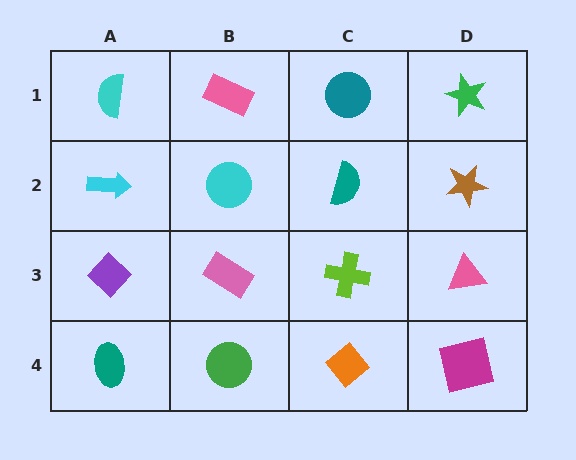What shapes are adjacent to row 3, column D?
A brown star (row 2, column D), a magenta square (row 4, column D), a lime cross (row 3, column C).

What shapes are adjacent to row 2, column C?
A teal circle (row 1, column C), a lime cross (row 3, column C), a cyan circle (row 2, column B), a brown star (row 2, column D).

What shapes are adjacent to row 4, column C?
A lime cross (row 3, column C), a green circle (row 4, column B), a magenta square (row 4, column D).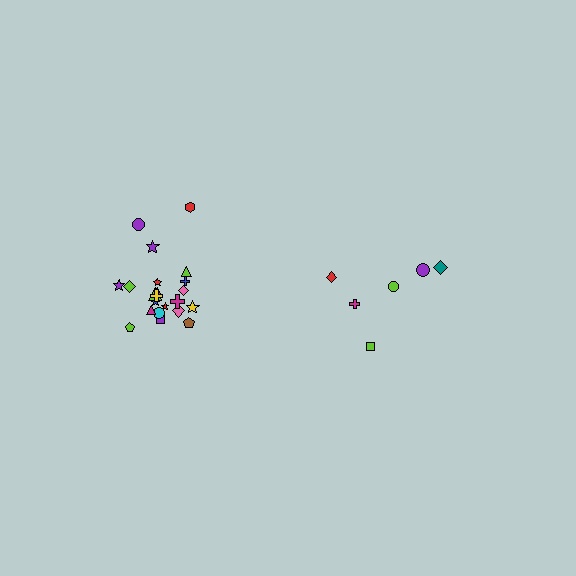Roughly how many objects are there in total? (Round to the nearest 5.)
Roughly 30 objects in total.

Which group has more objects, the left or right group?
The left group.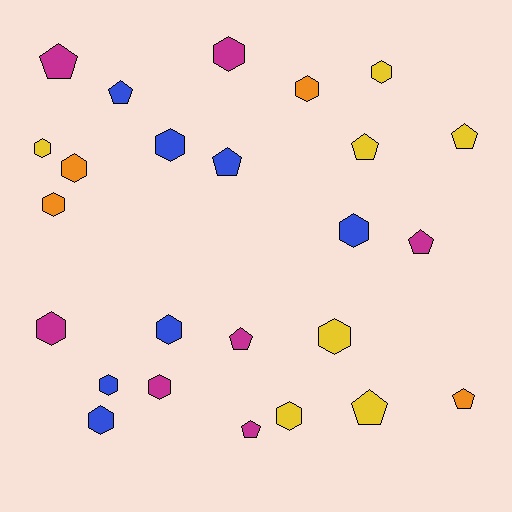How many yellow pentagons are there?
There are 3 yellow pentagons.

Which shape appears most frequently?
Hexagon, with 15 objects.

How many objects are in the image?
There are 25 objects.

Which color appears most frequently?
Blue, with 7 objects.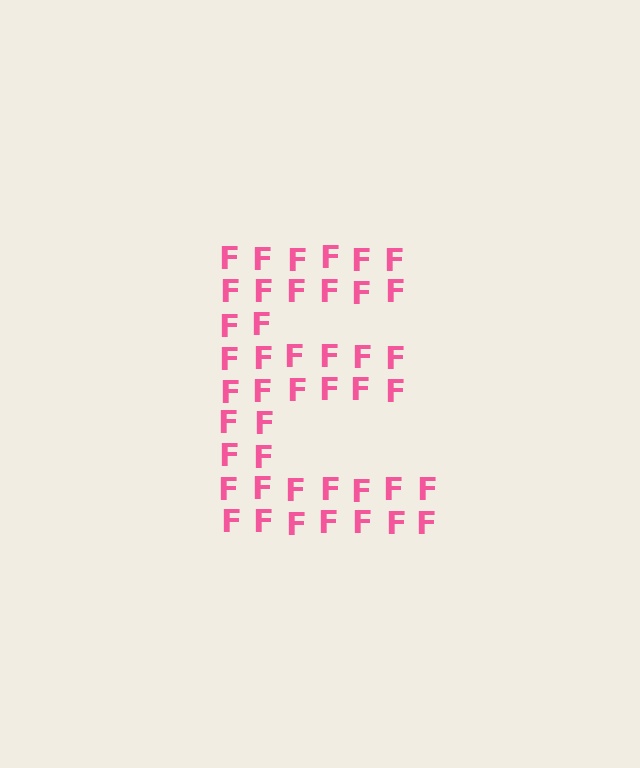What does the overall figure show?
The overall figure shows the letter E.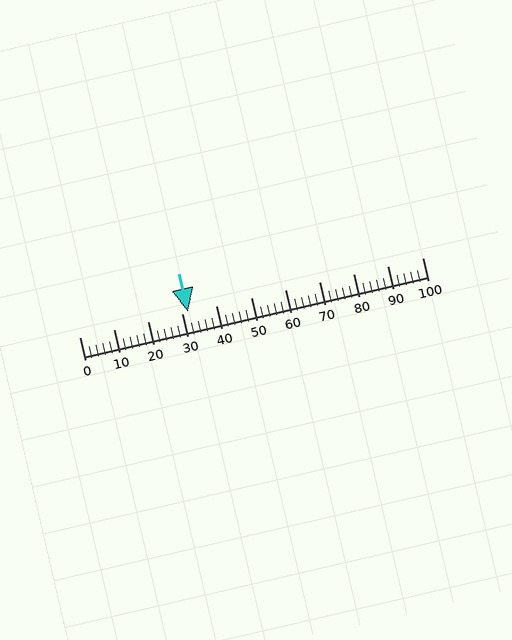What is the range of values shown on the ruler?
The ruler shows values from 0 to 100.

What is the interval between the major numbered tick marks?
The major tick marks are spaced 10 units apart.